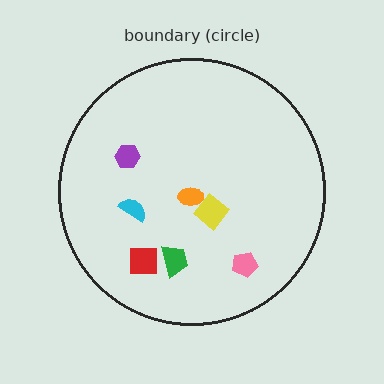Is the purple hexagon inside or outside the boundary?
Inside.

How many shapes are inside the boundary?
7 inside, 0 outside.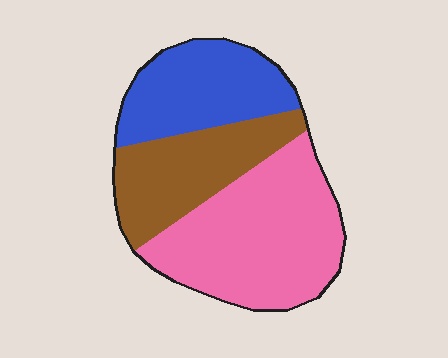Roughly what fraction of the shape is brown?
Brown covers 27% of the shape.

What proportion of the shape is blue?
Blue takes up between a quarter and a half of the shape.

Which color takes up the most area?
Pink, at roughly 45%.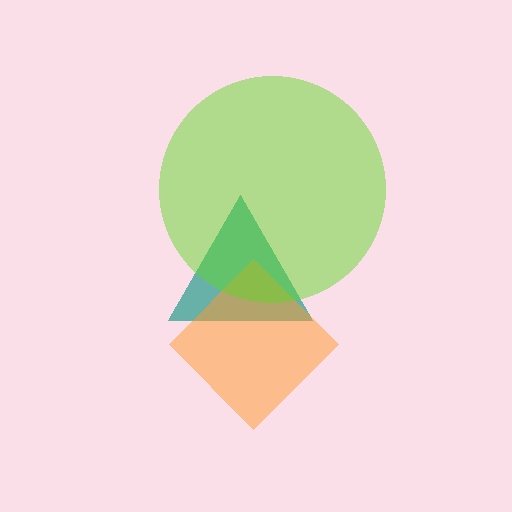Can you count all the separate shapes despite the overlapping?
Yes, there are 3 separate shapes.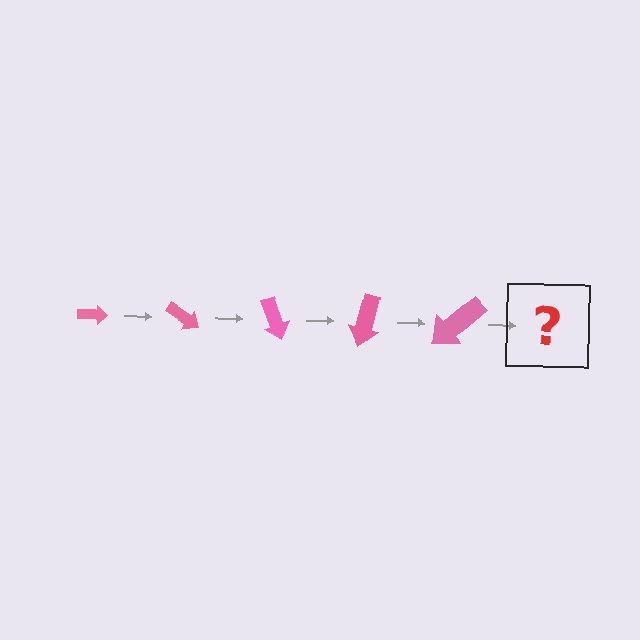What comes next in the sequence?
The next element should be an arrow, larger than the previous one and rotated 175 degrees from the start.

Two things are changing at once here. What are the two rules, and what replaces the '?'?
The two rules are that the arrow grows larger each step and it rotates 35 degrees each step. The '?' should be an arrow, larger than the previous one and rotated 175 degrees from the start.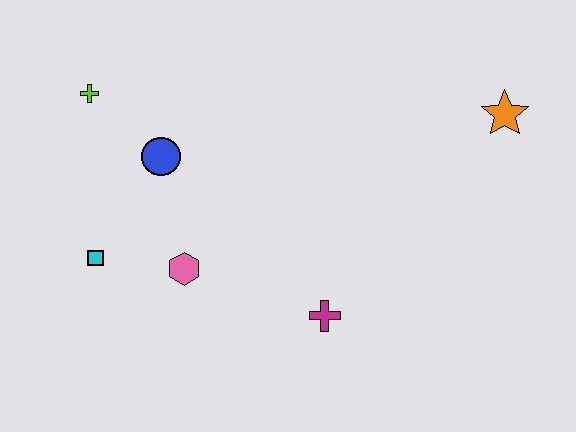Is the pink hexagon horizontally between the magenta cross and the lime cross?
Yes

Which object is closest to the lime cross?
The blue circle is closest to the lime cross.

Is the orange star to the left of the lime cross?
No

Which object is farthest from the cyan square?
The orange star is farthest from the cyan square.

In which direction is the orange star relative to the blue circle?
The orange star is to the right of the blue circle.